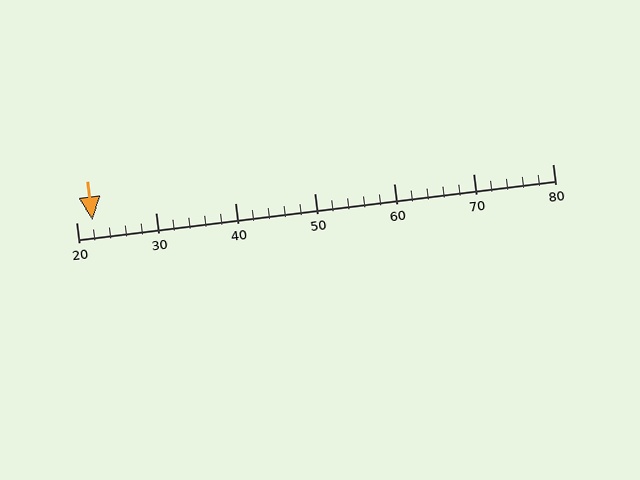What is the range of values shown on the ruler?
The ruler shows values from 20 to 80.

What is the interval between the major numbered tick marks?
The major tick marks are spaced 10 units apart.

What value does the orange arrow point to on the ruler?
The orange arrow points to approximately 22.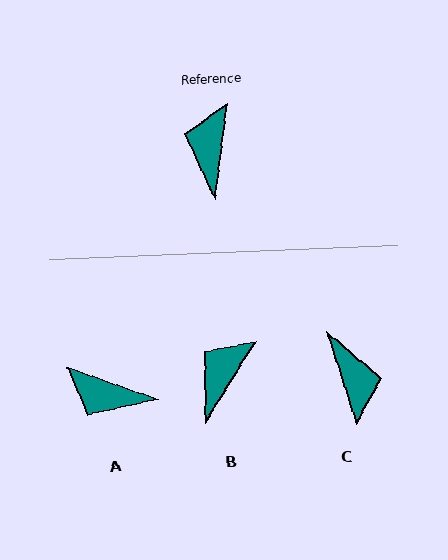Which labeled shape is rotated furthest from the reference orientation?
C, about 155 degrees away.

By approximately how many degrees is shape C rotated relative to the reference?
Approximately 155 degrees clockwise.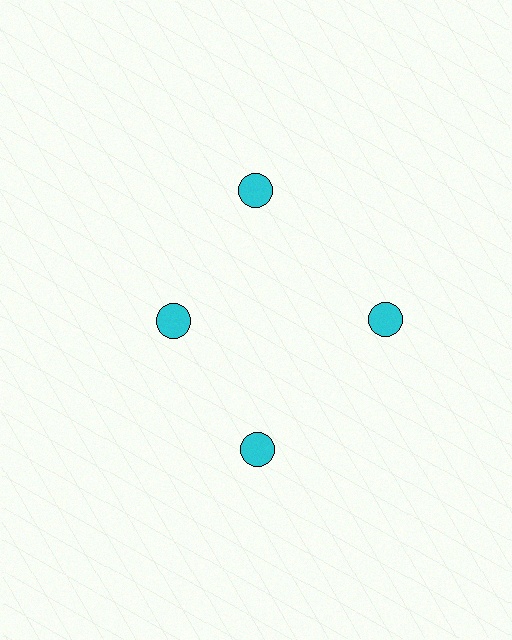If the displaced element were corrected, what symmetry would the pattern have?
It would have 4-fold rotational symmetry — the pattern would map onto itself every 90 degrees.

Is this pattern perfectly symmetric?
No. The 4 cyan circles are arranged in a ring, but one element near the 9 o'clock position is pulled inward toward the center, breaking the 4-fold rotational symmetry.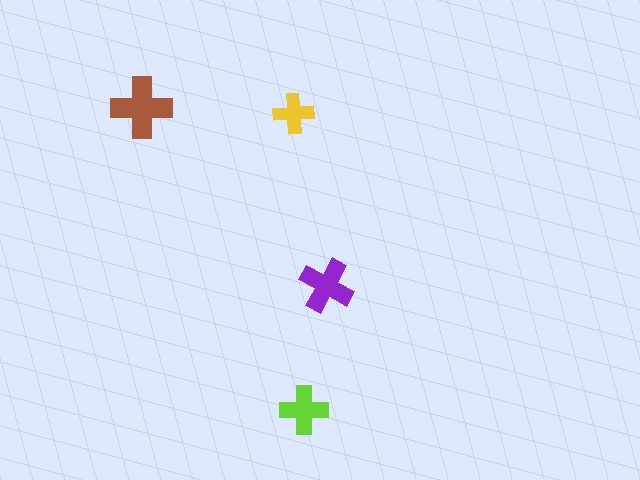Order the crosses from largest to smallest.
the brown one, the purple one, the lime one, the yellow one.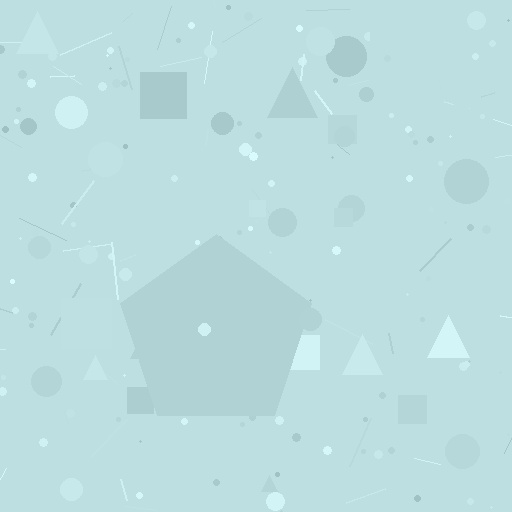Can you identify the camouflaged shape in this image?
The camouflaged shape is a pentagon.